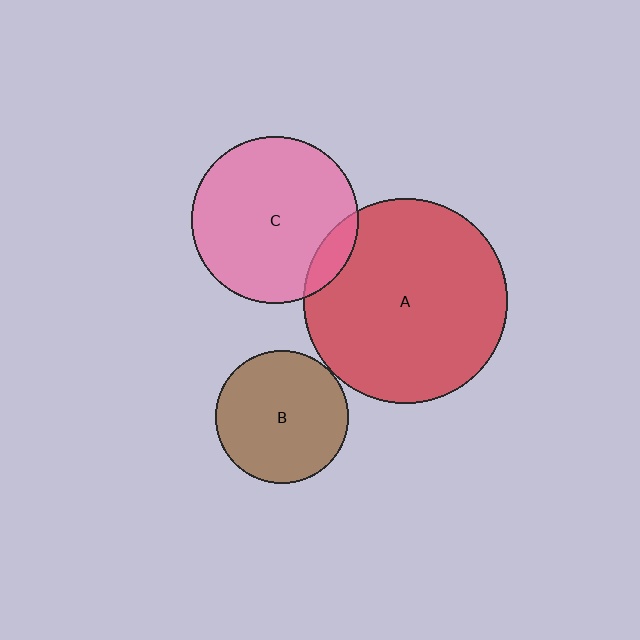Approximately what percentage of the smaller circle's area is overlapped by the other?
Approximately 10%.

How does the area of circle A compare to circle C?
Approximately 1.5 times.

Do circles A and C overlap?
Yes.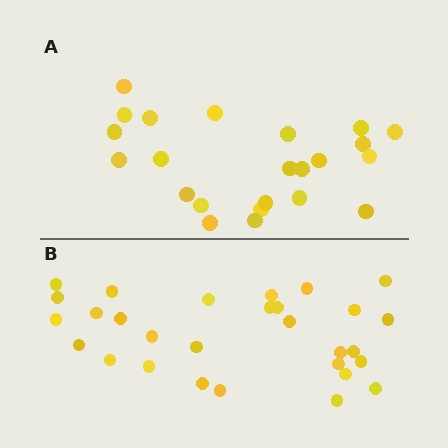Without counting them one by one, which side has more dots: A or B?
Region B (the bottom region) has more dots.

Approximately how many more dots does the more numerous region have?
Region B has about 6 more dots than region A.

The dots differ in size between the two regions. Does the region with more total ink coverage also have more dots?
No. Region A has more total ink coverage because its dots are larger, but region B actually contains more individual dots. Total area can be misleading — the number of items is what matters here.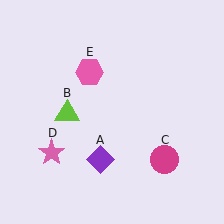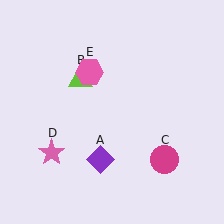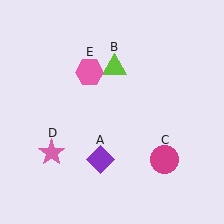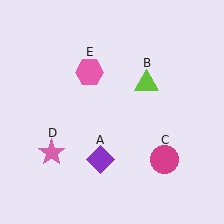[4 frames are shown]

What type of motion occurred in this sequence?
The lime triangle (object B) rotated clockwise around the center of the scene.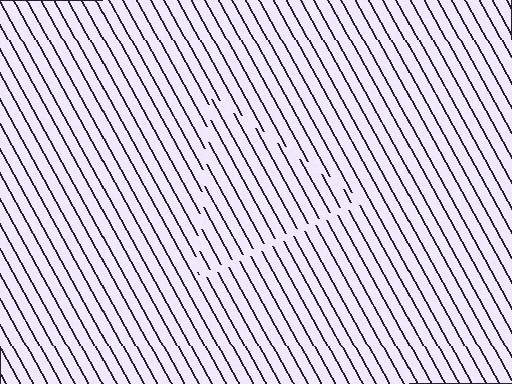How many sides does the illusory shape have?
3 sides — the line-ends trace a triangle.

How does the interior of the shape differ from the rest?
The interior of the shape contains the same grating, shifted by half a period — the contour is defined by the phase discontinuity where line-ends from the inner and outer gratings abut.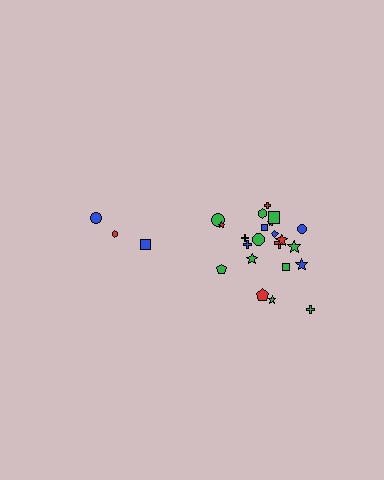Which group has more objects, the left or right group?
The right group.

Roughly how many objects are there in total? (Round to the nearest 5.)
Roughly 25 objects in total.